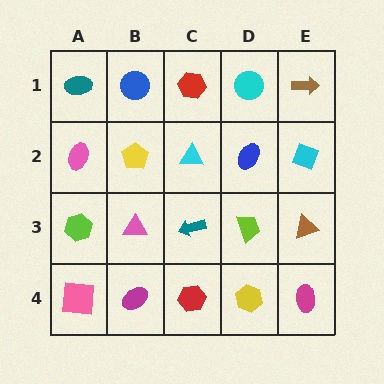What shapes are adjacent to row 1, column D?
A blue ellipse (row 2, column D), a red hexagon (row 1, column C), a brown arrow (row 1, column E).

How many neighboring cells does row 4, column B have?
3.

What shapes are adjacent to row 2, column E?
A brown arrow (row 1, column E), a brown triangle (row 3, column E), a blue ellipse (row 2, column D).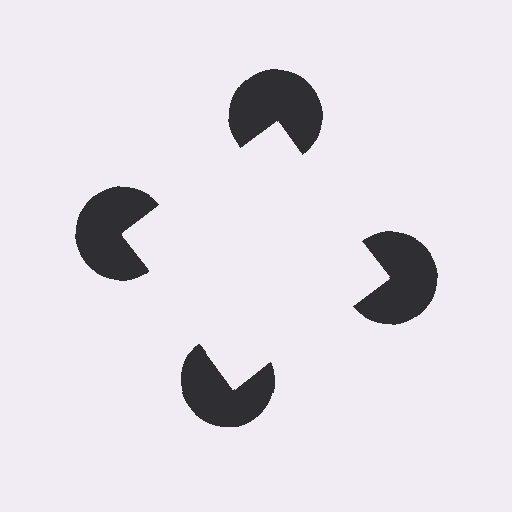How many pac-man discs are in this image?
There are 4 — one at each vertex of the illusory square.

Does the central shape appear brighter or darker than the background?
It typically appears slightly brighter than the background, even though no actual brightness change is drawn.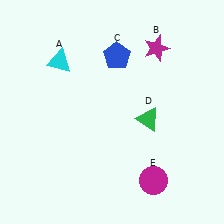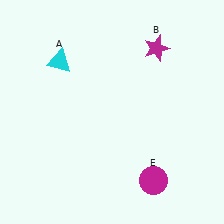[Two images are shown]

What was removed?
The green triangle (D), the blue pentagon (C) were removed in Image 2.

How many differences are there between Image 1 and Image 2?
There are 2 differences between the two images.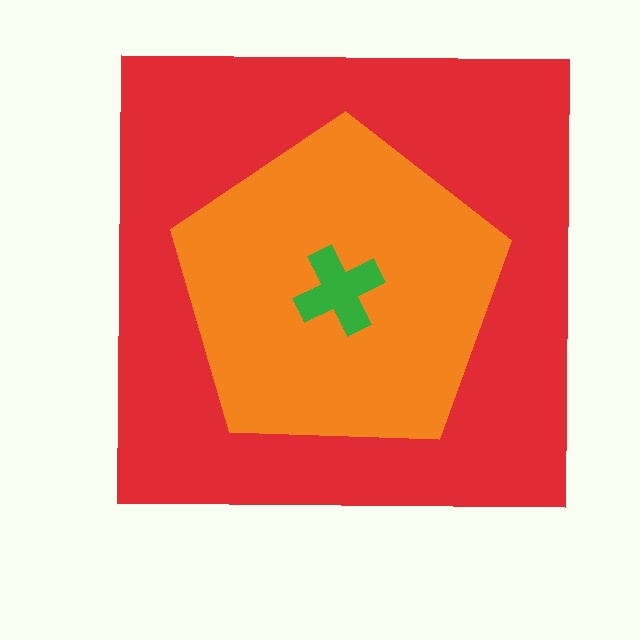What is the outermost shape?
The red square.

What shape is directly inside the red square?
The orange pentagon.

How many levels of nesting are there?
3.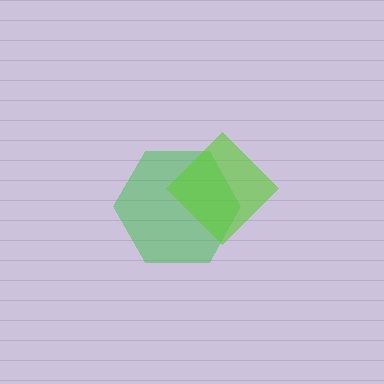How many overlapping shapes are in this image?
There are 2 overlapping shapes in the image.